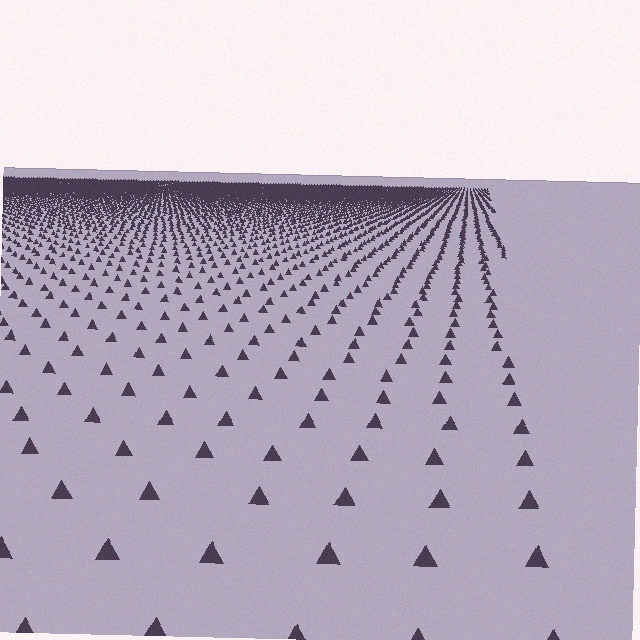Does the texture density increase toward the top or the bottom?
Density increases toward the top.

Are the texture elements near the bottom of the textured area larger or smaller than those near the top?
Larger. Near the bottom, elements are closer to the viewer and appear at a bigger on-screen size.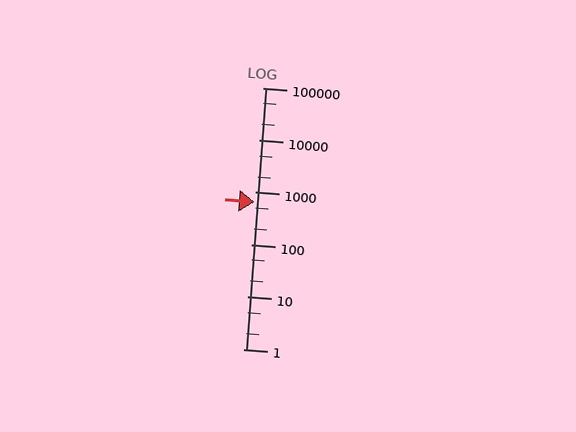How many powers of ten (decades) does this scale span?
The scale spans 5 decades, from 1 to 100000.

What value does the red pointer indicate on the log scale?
The pointer indicates approximately 640.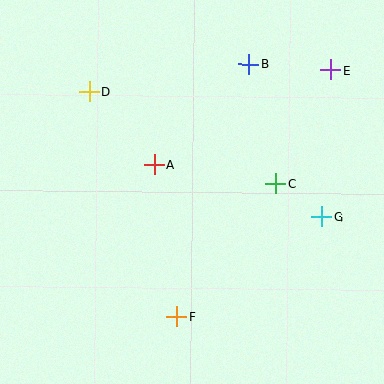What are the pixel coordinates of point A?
Point A is at (155, 165).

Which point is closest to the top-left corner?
Point D is closest to the top-left corner.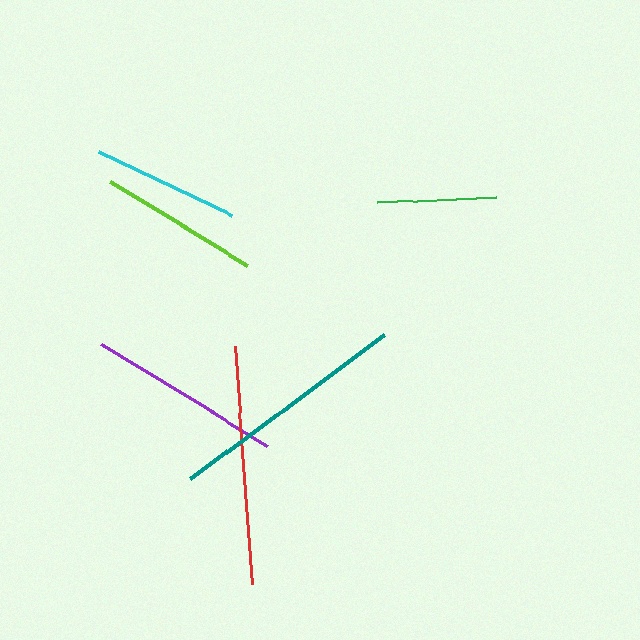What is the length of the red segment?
The red segment is approximately 239 pixels long.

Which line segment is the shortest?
The green line is the shortest at approximately 119 pixels.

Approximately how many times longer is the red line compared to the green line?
The red line is approximately 2.0 times the length of the green line.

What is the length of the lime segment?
The lime segment is approximately 161 pixels long.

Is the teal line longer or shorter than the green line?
The teal line is longer than the green line.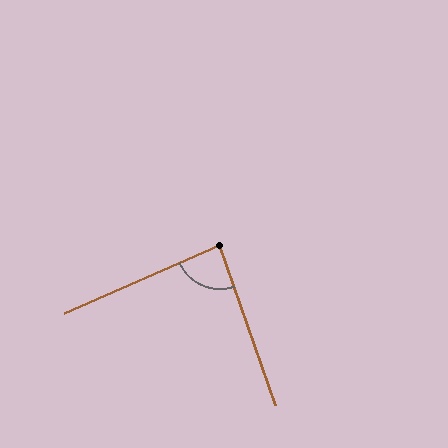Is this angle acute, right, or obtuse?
It is approximately a right angle.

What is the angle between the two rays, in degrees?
Approximately 86 degrees.